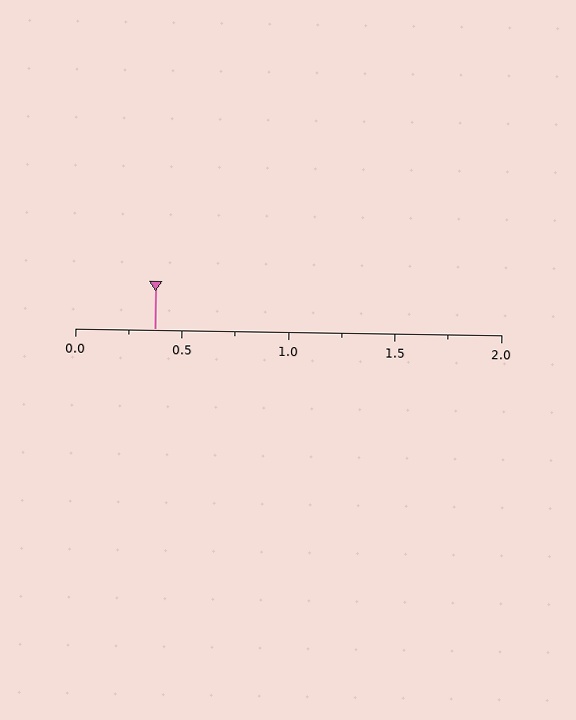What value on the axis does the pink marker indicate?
The marker indicates approximately 0.38.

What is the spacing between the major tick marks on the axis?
The major ticks are spaced 0.5 apart.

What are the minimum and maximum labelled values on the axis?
The axis runs from 0.0 to 2.0.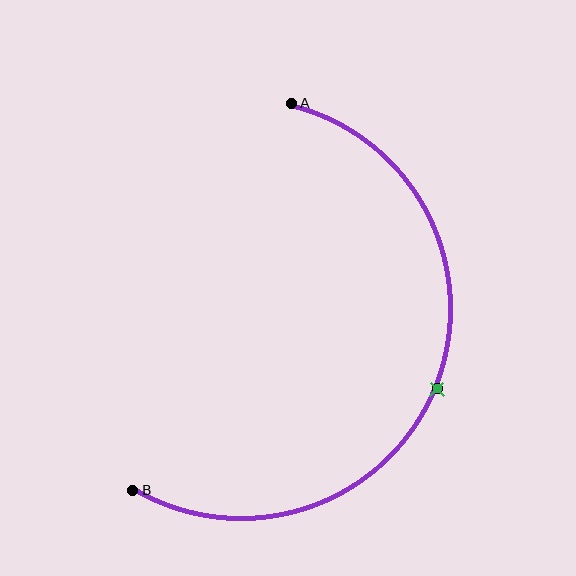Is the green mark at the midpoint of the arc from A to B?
Yes. The green mark lies on the arc at equal arc-length from both A and B — it is the arc midpoint.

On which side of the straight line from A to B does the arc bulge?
The arc bulges to the right of the straight line connecting A and B.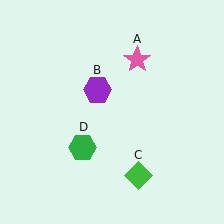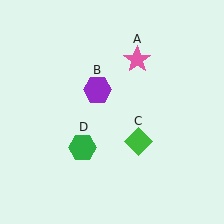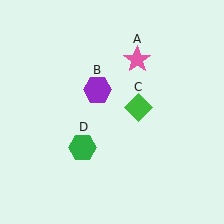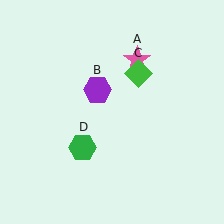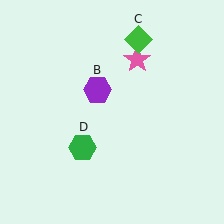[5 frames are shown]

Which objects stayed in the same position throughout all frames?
Pink star (object A) and purple hexagon (object B) and green hexagon (object D) remained stationary.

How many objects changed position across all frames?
1 object changed position: green diamond (object C).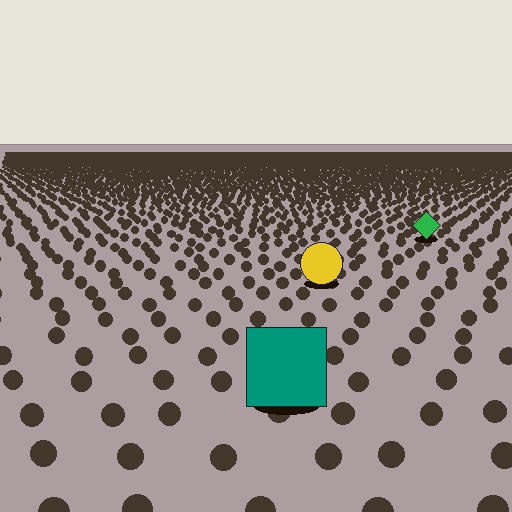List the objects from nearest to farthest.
From nearest to farthest: the teal square, the yellow circle, the green diamond.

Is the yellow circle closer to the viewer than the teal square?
No. The teal square is closer — you can tell from the texture gradient: the ground texture is coarser near it.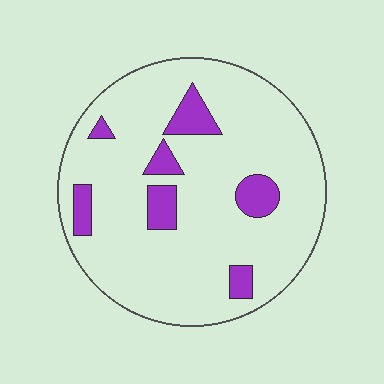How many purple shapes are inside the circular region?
7.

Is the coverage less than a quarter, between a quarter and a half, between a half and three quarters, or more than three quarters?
Less than a quarter.